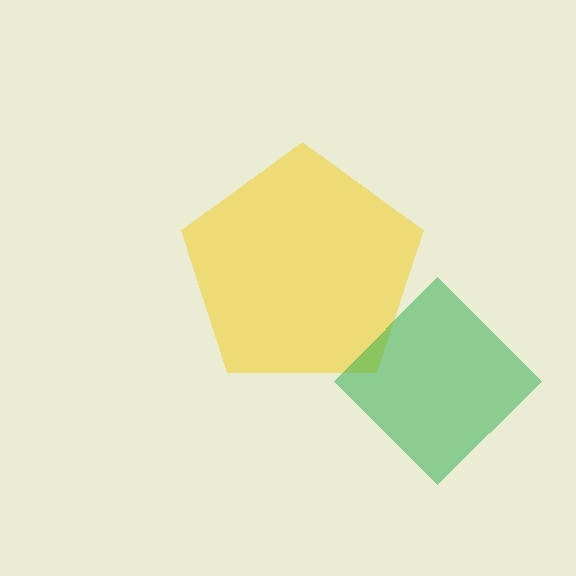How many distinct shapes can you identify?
There are 2 distinct shapes: a yellow pentagon, a green diamond.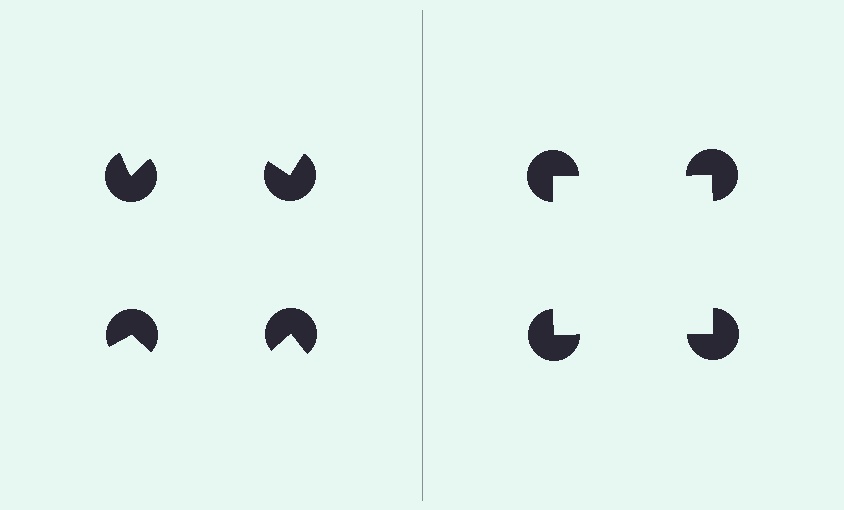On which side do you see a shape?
An illusory square appears on the right side. On the left side the wedge cuts are rotated, so no coherent shape forms.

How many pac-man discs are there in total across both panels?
8 — 4 on each side.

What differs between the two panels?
The pac-man discs are positioned identically on both sides; only the wedge orientations differ. On the right they align to a square; on the left they are misaligned.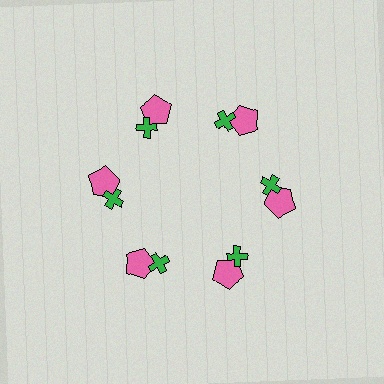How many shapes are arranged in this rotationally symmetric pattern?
There are 12 shapes, arranged in 6 groups of 2.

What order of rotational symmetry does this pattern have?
This pattern has 6-fold rotational symmetry.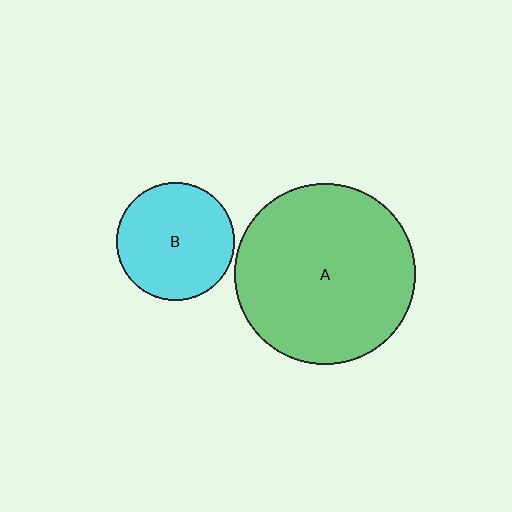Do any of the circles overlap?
No, none of the circles overlap.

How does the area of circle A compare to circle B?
Approximately 2.3 times.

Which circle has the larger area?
Circle A (green).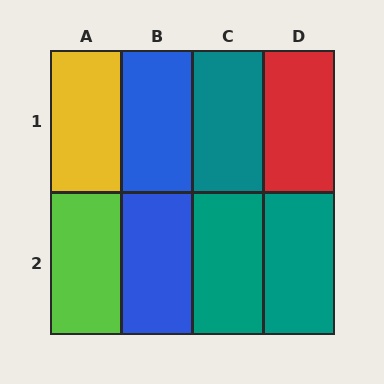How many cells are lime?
1 cell is lime.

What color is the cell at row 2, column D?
Teal.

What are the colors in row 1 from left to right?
Yellow, blue, teal, red.